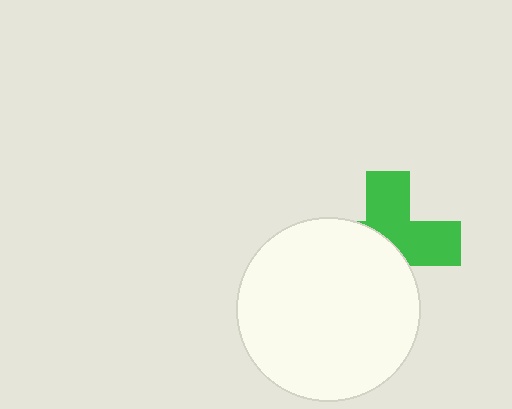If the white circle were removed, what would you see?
You would see the complete green cross.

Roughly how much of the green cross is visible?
About half of it is visible (roughly 49%).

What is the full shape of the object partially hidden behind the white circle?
The partially hidden object is a green cross.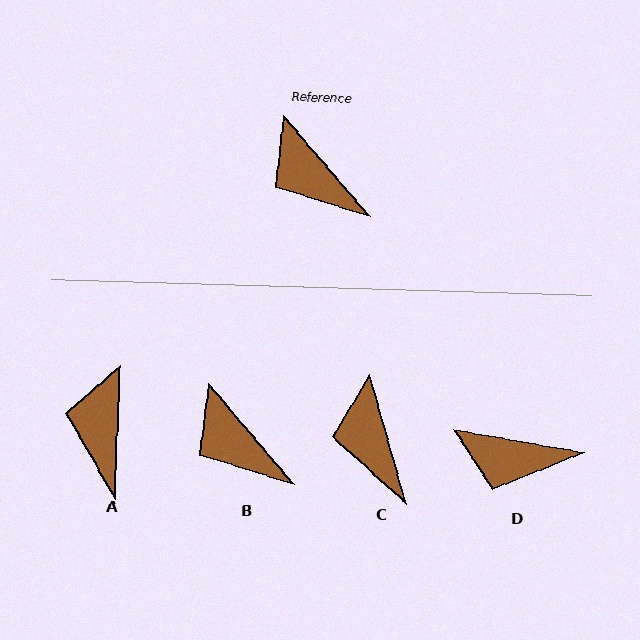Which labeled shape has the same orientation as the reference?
B.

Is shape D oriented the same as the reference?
No, it is off by about 40 degrees.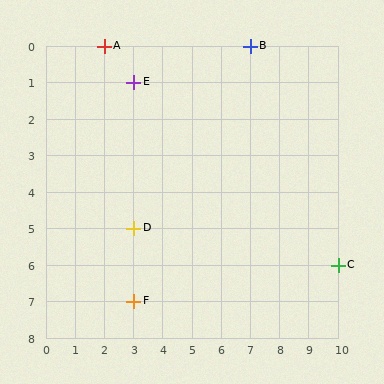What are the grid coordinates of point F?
Point F is at grid coordinates (3, 7).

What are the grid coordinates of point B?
Point B is at grid coordinates (7, 0).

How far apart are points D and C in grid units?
Points D and C are 7 columns and 1 row apart (about 7.1 grid units diagonally).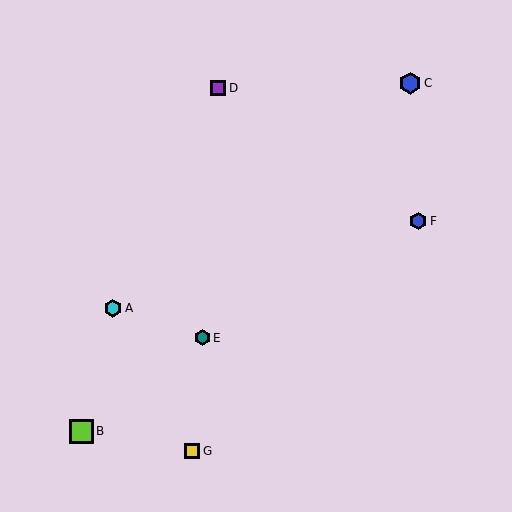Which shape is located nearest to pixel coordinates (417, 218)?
The blue hexagon (labeled F) at (418, 221) is nearest to that location.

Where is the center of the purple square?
The center of the purple square is at (218, 88).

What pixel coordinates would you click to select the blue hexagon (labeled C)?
Click at (410, 83) to select the blue hexagon C.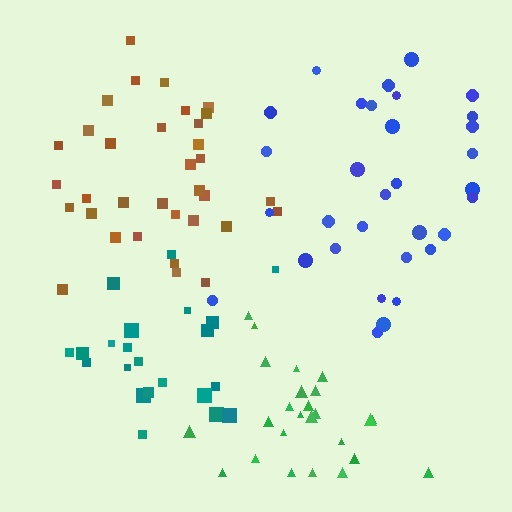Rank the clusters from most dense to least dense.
teal, brown, green, blue.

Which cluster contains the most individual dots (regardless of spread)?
Brown (34).